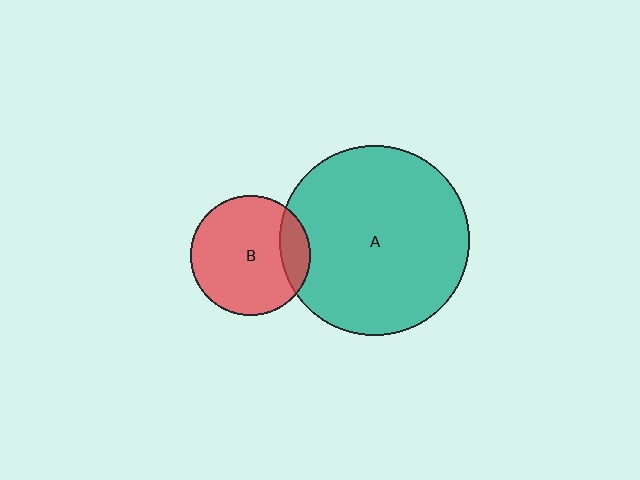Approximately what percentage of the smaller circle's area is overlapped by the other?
Approximately 15%.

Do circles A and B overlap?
Yes.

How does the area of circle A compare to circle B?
Approximately 2.5 times.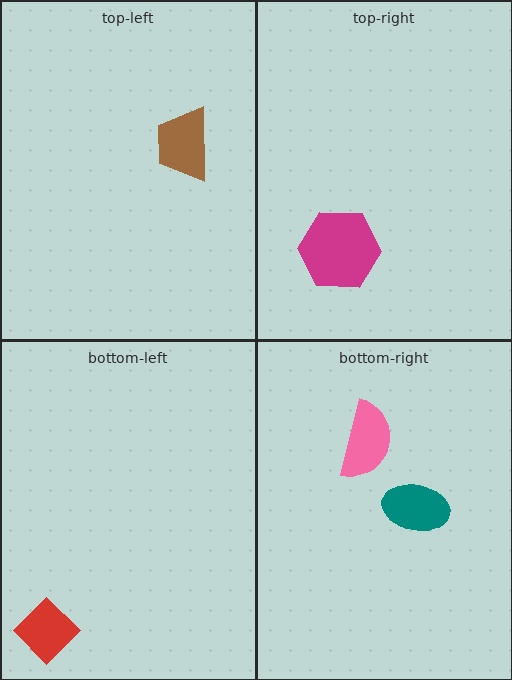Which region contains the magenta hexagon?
The top-right region.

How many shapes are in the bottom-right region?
2.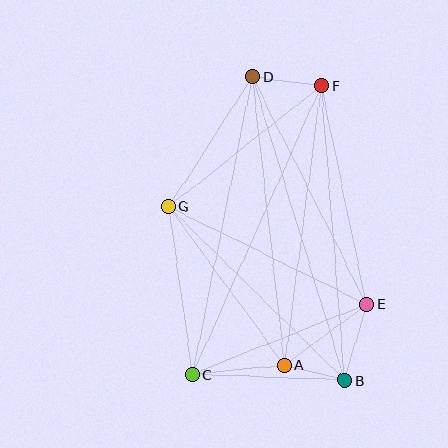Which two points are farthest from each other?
Points B and D are farthest from each other.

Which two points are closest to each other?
Points A and B are closest to each other.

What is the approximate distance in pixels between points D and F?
The distance between D and F is approximately 69 pixels.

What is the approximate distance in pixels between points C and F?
The distance between C and F is approximately 316 pixels.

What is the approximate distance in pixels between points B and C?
The distance between B and C is approximately 153 pixels.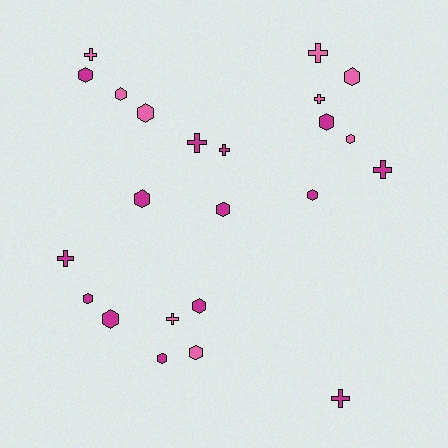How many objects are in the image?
There are 23 objects.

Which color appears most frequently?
Magenta, with 14 objects.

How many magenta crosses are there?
There are 5 magenta crosses.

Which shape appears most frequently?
Hexagon, with 14 objects.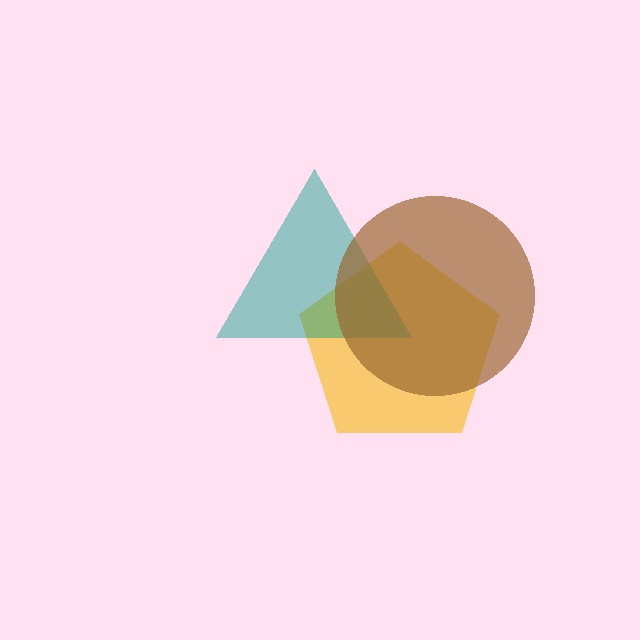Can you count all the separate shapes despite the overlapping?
Yes, there are 3 separate shapes.